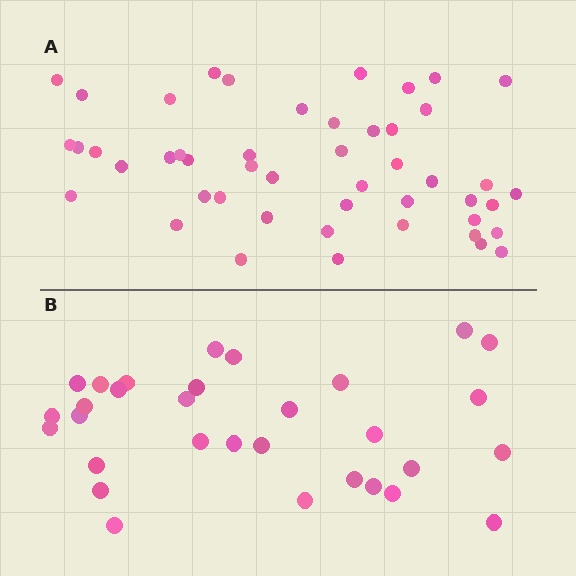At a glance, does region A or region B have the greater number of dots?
Region A (the top region) has more dots.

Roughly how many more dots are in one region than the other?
Region A has approximately 15 more dots than region B.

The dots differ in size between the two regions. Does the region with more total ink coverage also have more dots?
No. Region B has more total ink coverage because its dots are larger, but region A actually contains more individual dots. Total area can be misleading — the number of items is what matters here.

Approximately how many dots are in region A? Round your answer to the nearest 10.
About 50 dots. (The exact count is 48, which rounds to 50.)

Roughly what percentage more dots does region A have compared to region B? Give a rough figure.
About 55% more.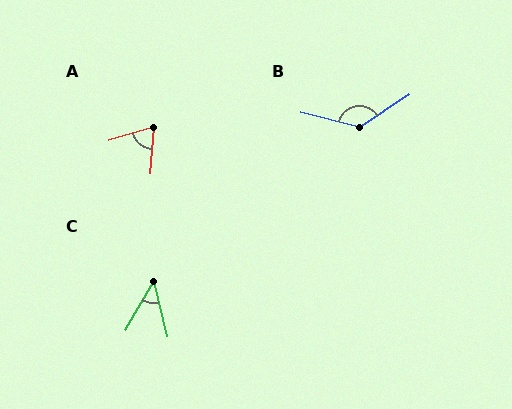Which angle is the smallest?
C, at approximately 45 degrees.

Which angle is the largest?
B, at approximately 132 degrees.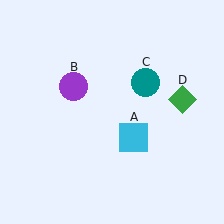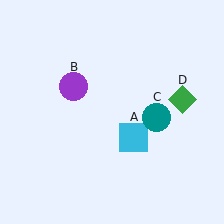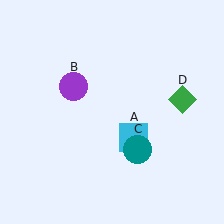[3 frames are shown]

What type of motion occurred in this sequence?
The teal circle (object C) rotated clockwise around the center of the scene.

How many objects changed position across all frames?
1 object changed position: teal circle (object C).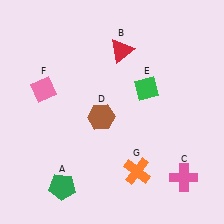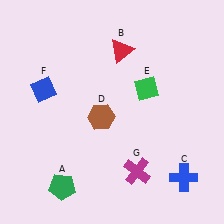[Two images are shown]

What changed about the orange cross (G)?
In Image 1, G is orange. In Image 2, it changed to magenta.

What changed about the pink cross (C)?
In Image 1, C is pink. In Image 2, it changed to blue.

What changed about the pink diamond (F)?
In Image 1, F is pink. In Image 2, it changed to blue.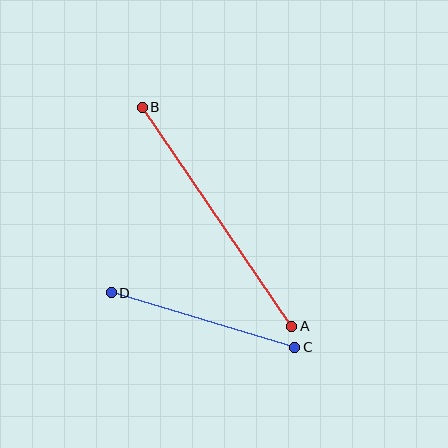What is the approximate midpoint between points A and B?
The midpoint is at approximately (217, 217) pixels.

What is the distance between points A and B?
The distance is approximately 265 pixels.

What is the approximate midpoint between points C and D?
The midpoint is at approximately (203, 320) pixels.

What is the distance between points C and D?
The distance is approximately 192 pixels.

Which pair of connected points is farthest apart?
Points A and B are farthest apart.